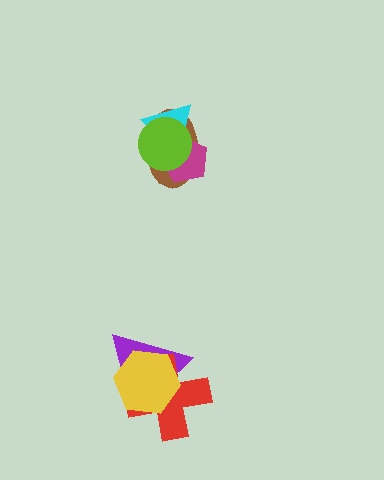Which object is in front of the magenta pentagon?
The lime circle is in front of the magenta pentagon.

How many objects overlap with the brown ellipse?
3 objects overlap with the brown ellipse.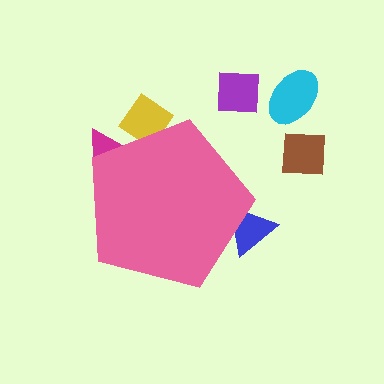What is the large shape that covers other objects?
A pink pentagon.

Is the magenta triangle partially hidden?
Yes, the magenta triangle is partially hidden behind the pink pentagon.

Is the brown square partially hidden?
No, the brown square is fully visible.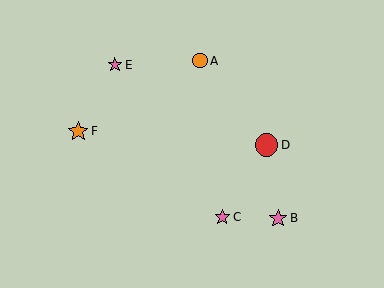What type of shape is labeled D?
Shape D is a red circle.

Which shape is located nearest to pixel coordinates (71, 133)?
The orange star (labeled F) at (78, 131) is nearest to that location.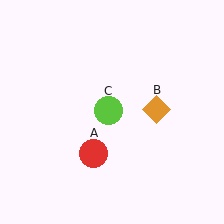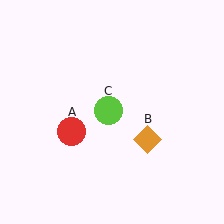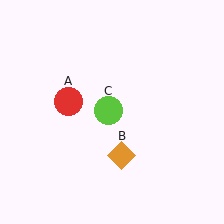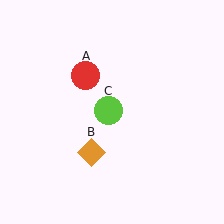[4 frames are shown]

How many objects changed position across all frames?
2 objects changed position: red circle (object A), orange diamond (object B).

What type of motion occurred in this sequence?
The red circle (object A), orange diamond (object B) rotated clockwise around the center of the scene.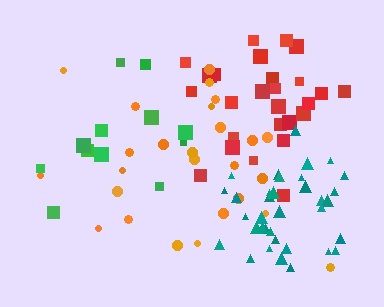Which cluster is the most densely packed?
Teal.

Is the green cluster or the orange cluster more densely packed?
Orange.